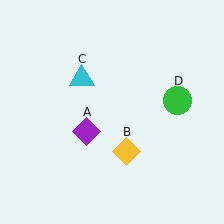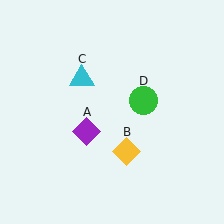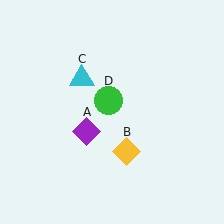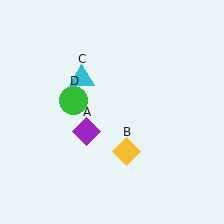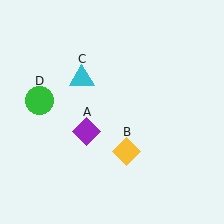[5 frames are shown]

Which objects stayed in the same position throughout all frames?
Purple diamond (object A) and yellow diamond (object B) and cyan triangle (object C) remained stationary.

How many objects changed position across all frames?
1 object changed position: green circle (object D).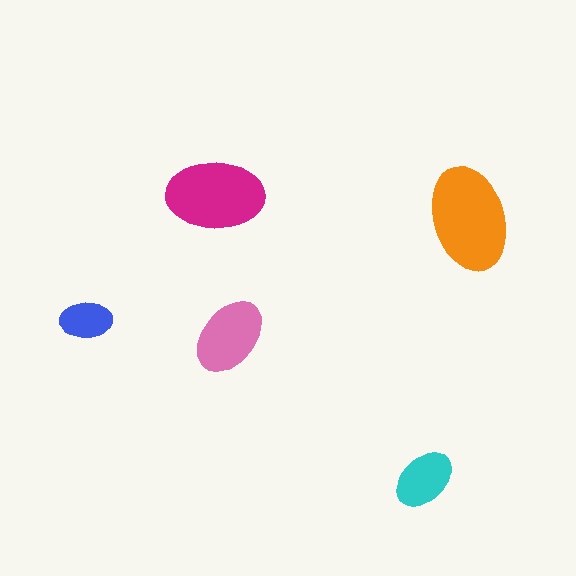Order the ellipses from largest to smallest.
the orange one, the magenta one, the pink one, the cyan one, the blue one.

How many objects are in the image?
There are 5 objects in the image.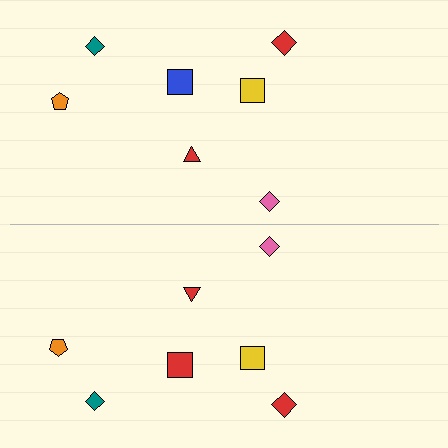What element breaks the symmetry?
The red square on the bottom side breaks the symmetry — its mirror counterpart is blue.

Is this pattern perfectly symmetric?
No, the pattern is not perfectly symmetric. The red square on the bottom side breaks the symmetry — its mirror counterpart is blue.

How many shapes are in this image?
There are 14 shapes in this image.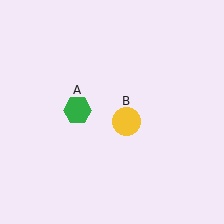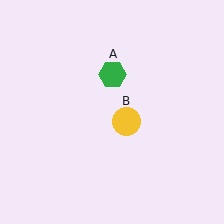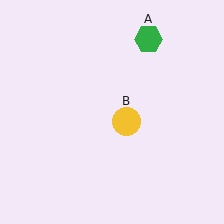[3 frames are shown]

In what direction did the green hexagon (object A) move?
The green hexagon (object A) moved up and to the right.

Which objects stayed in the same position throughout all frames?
Yellow circle (object B) remained stationary.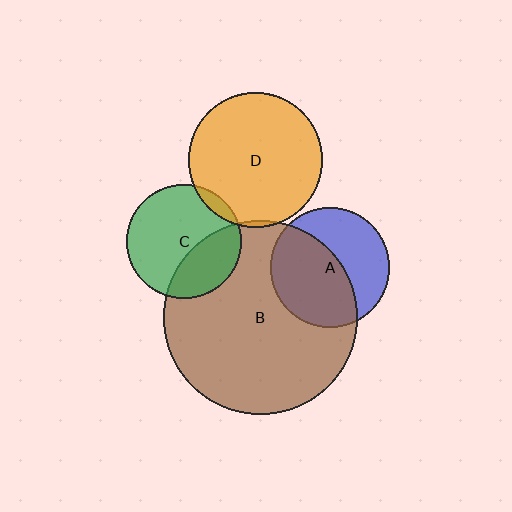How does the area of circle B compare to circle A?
Approximately 2.6 times.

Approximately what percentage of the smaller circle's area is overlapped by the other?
Approximately 35%.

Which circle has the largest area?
Circle B (brown).